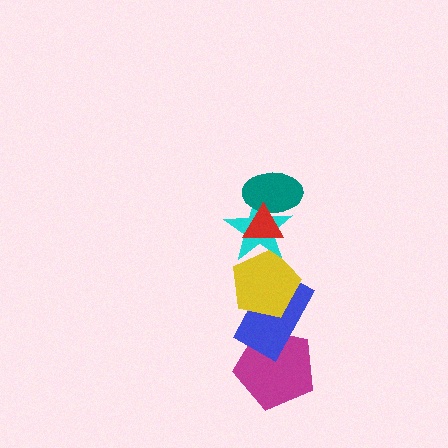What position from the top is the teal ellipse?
The teal ellipse is 2nd from the top.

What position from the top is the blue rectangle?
The blue rectangle is 5th from the top.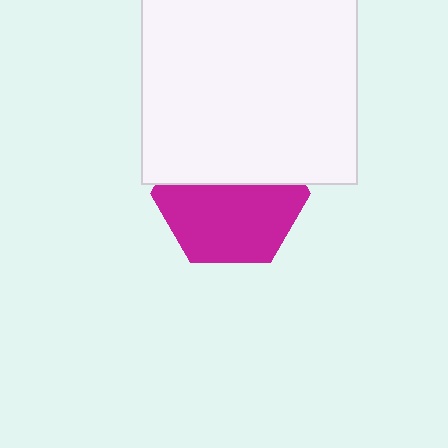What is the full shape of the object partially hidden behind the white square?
The partially hidden object is a magenta hexagon.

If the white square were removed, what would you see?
You would see the complete magenta hexagon.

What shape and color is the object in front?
The object in front is a white square.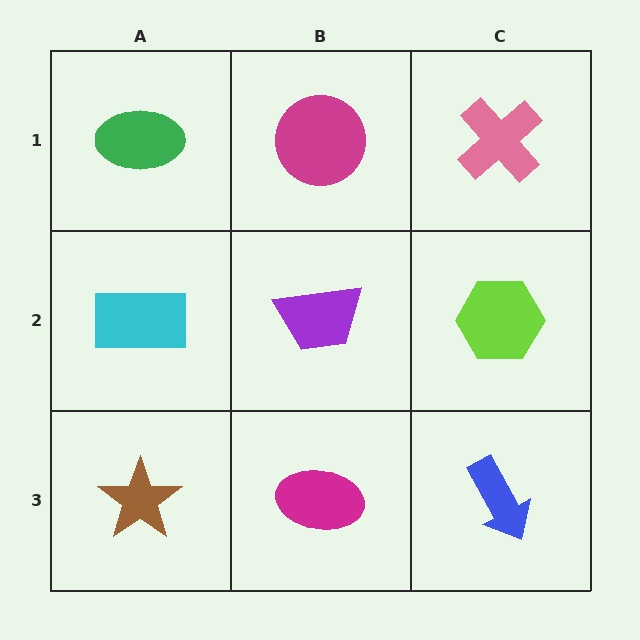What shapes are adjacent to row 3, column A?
A cyan rectangle (row 2, column A), a magenta ellipse (row 3, column B).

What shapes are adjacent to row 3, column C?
A lime hexagon (row 2, column C), a magenta ellipse (row 3, column B).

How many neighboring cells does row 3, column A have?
2.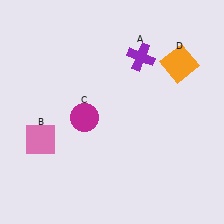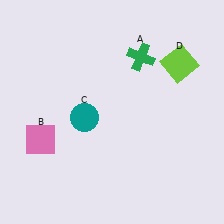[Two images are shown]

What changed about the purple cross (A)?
In Image 1, A is purple. In Image 2, it changed to green.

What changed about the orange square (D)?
In Image 1, D is orange. In Image 2, it changed to lime.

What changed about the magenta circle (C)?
In Image 1, C is magenta. In Image 2, it changed to teal.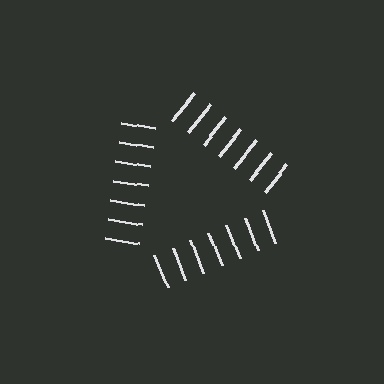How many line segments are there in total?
21 — 7 along each of the 3 edges.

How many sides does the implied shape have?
3 sides — the line-ends trace a triangle.